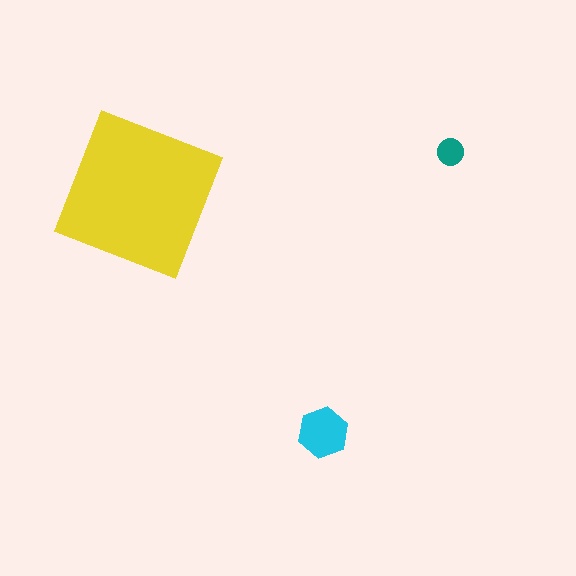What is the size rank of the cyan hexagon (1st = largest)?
2nd.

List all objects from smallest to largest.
The teal circle, the cyan hexagon, the yellow square.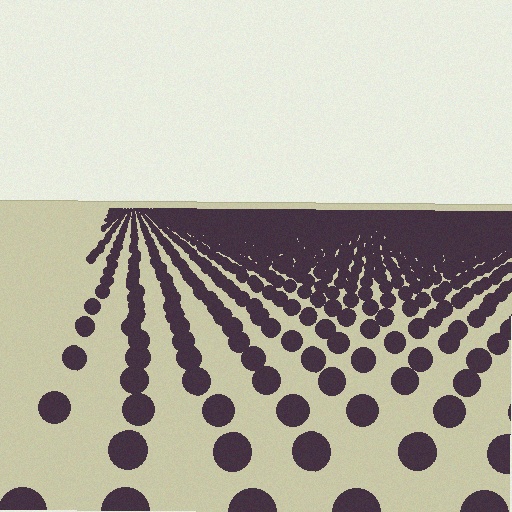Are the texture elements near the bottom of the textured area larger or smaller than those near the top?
Larger. Near the bottom, elements are closer to the viewer and appear at a bigger on-screen size.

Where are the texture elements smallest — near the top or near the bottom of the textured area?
Near the top.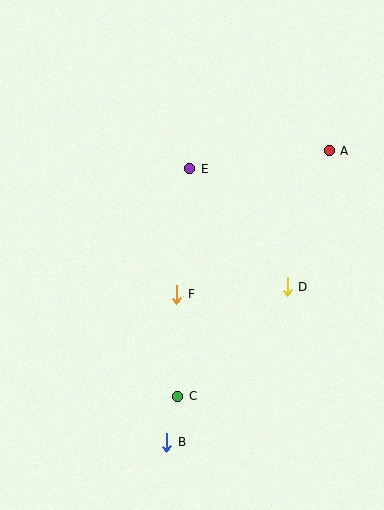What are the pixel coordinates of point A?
Point A is at (329, 151).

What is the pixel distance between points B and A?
The distance between B and A is 334 pixels.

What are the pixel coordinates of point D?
Point D is at (287, 287).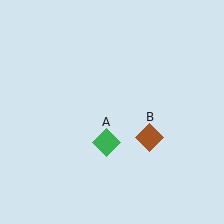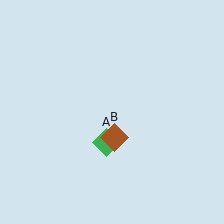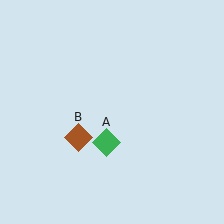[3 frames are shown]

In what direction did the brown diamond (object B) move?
The brown diamond (object B) moved left.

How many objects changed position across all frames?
1 object changed position: brown diamond (object B).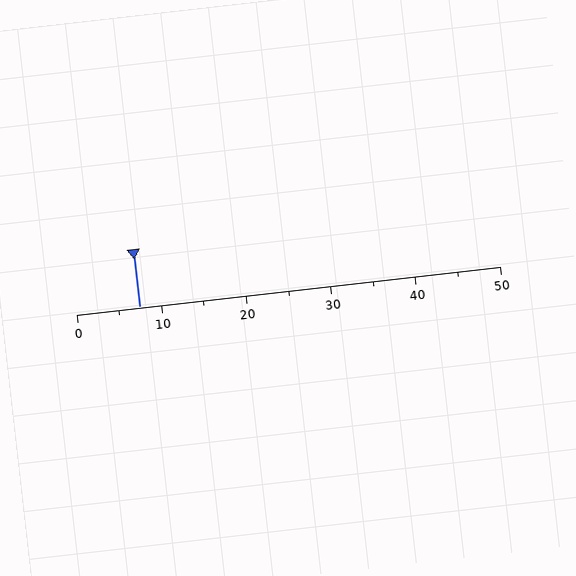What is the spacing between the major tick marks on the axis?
The major ticks are spaced 10 apart.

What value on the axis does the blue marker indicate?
The marker indicates approximately 7.5.